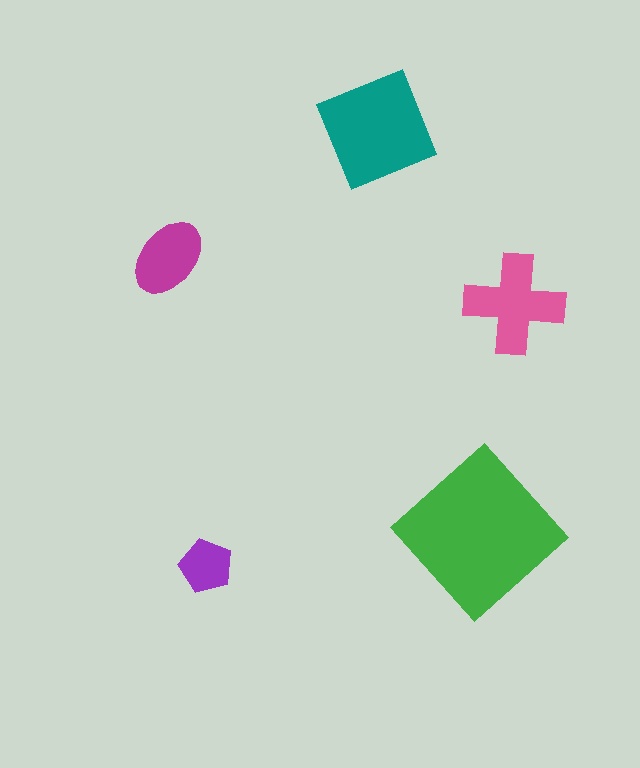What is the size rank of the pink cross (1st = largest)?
3rd.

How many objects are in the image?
There are 5 objects in the image.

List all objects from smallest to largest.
The purple pentagon, the magenta ellipse, the pink cross, the teal diamond, the green diamond.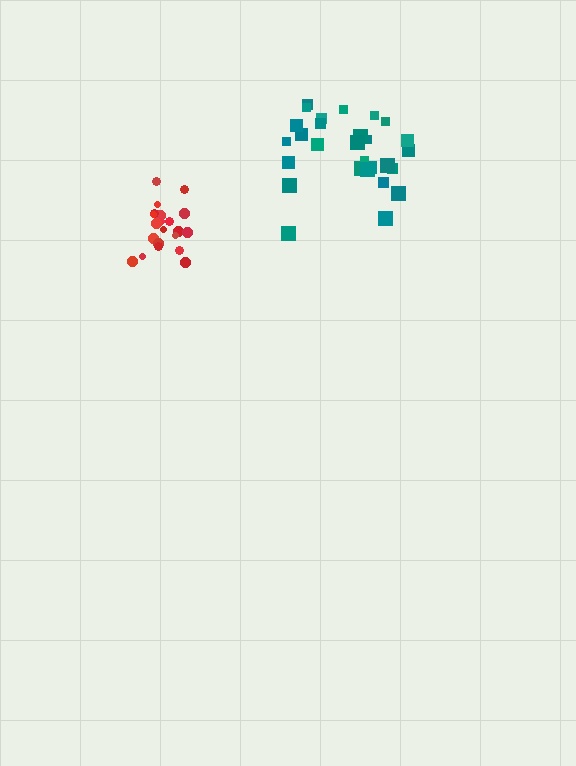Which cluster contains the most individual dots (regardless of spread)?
Teal (28).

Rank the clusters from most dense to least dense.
red, teal.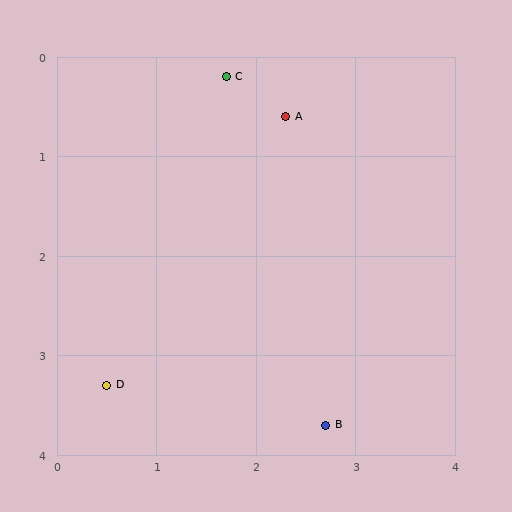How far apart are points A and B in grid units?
Points A and B are about 3.1 grid units apart.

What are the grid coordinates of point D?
Point D is at approximately (0.5, 3.3).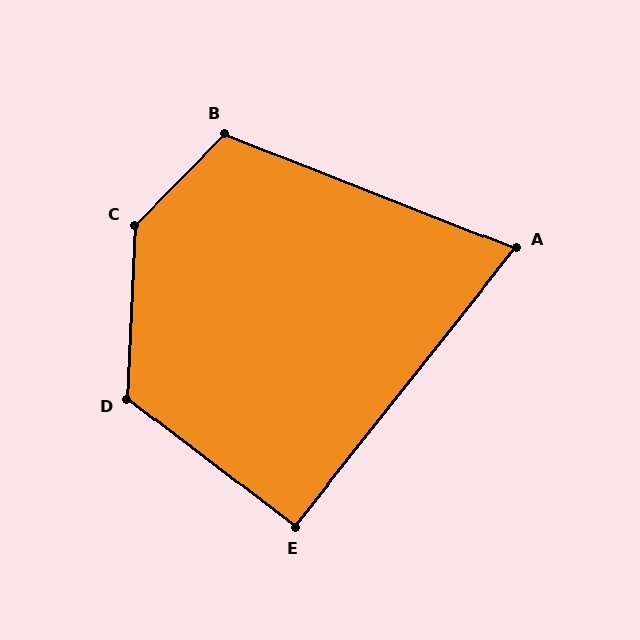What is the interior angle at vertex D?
Approximately 125 degrees (obtuse).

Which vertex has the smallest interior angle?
A, at approximately 73 degrees.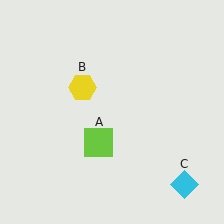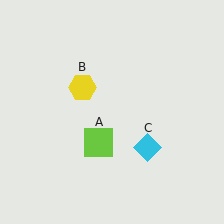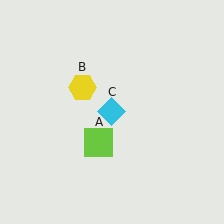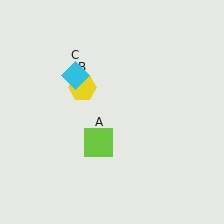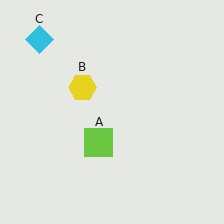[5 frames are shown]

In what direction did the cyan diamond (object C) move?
The cyan diamond (object C) moved up and to the left.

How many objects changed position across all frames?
1 object changed position: cyan diamond (object C).